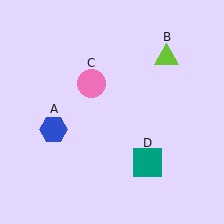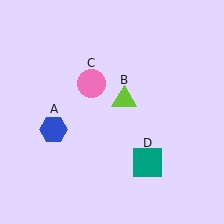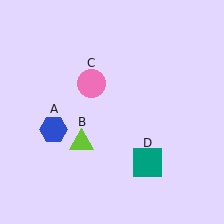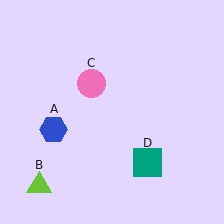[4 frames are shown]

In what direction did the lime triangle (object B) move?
The lime triangle (object B) moved down and to the left.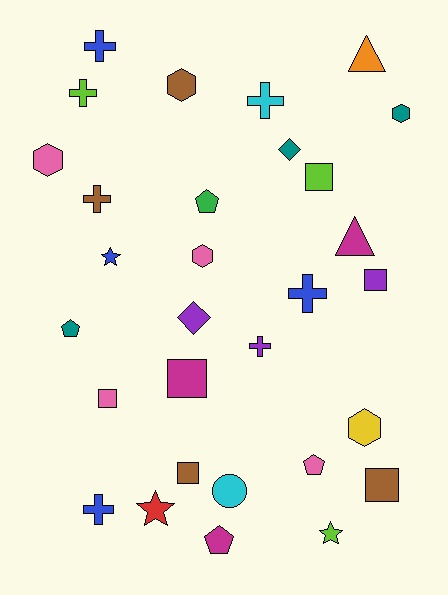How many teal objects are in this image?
There are 3 teal objects.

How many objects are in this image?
There are 30 objects.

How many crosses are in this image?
There are 7 crosses.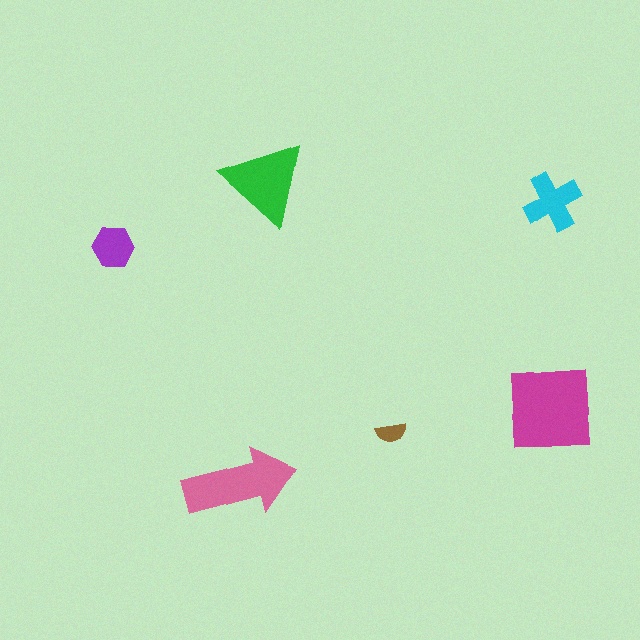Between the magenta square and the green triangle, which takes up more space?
The magenta square.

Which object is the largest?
The magenta square.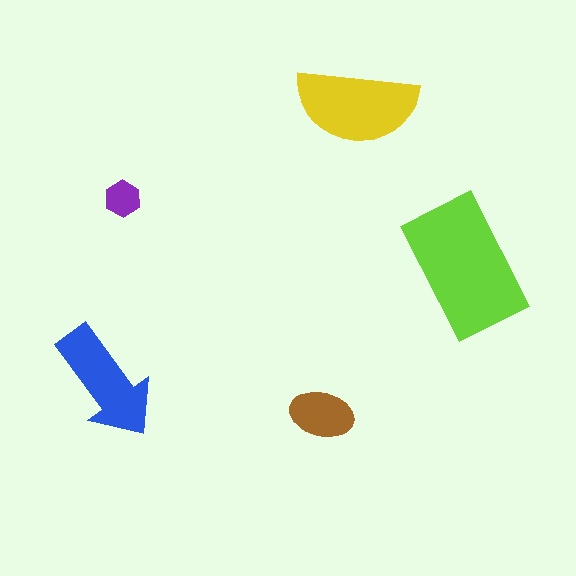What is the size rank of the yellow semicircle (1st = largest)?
2nd.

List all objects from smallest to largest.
The purple hexagon, the brown ellipse, the blue arrow, the yellow semicircle, the lime rectangle.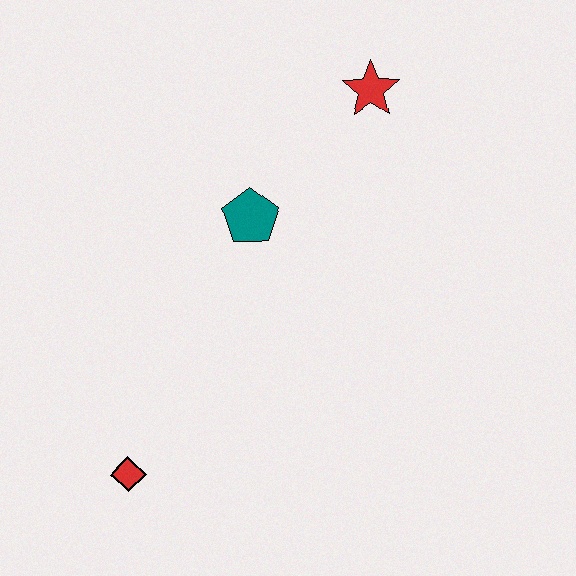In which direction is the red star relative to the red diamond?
The red star is above the red diamond.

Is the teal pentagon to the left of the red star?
Yes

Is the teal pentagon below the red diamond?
No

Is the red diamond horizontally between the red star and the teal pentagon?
No